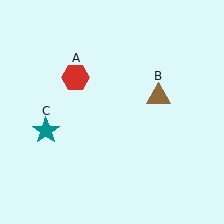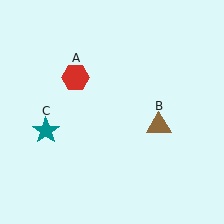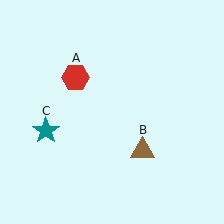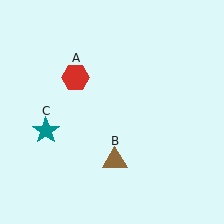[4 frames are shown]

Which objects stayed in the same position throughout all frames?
Red hexagon (object A) and teal star (object C) remained stationary.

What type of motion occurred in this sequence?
The brown triangle (object B) rotated clockwise around the center of the scene.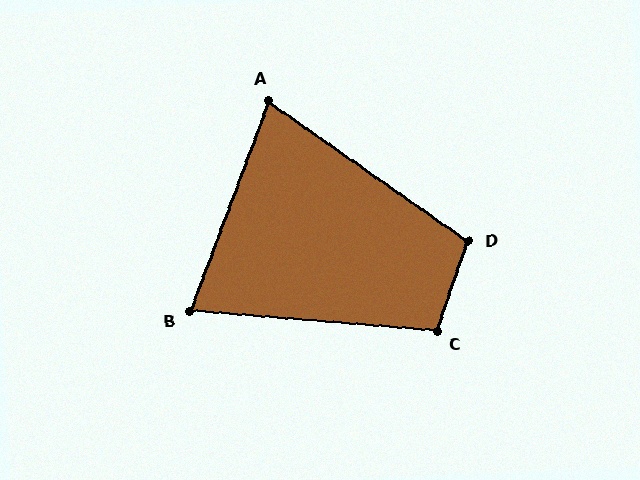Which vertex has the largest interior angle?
D, at approximately 106 degrees.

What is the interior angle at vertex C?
Approximately 104 degrees (obtuse).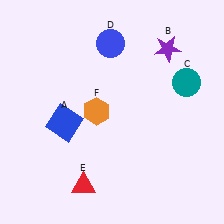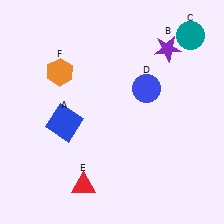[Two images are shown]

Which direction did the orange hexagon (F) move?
The orange hexagon (F) moved up.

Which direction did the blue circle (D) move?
The blue circle (D) moved down.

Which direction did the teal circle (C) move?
The teal circle (C) moved up.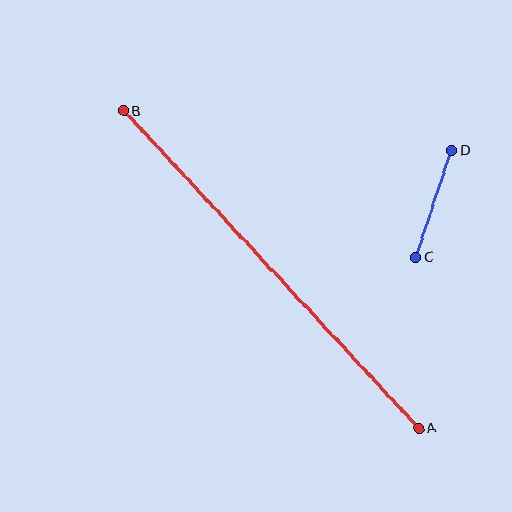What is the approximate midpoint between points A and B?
The midpoint is at approximately (271, 270) pixels.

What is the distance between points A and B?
The distance is approximately 433 pixels.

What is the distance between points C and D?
The distance is approximately 112 pixels.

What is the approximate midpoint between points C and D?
The midpoint is at approximately (434, 204) pixels.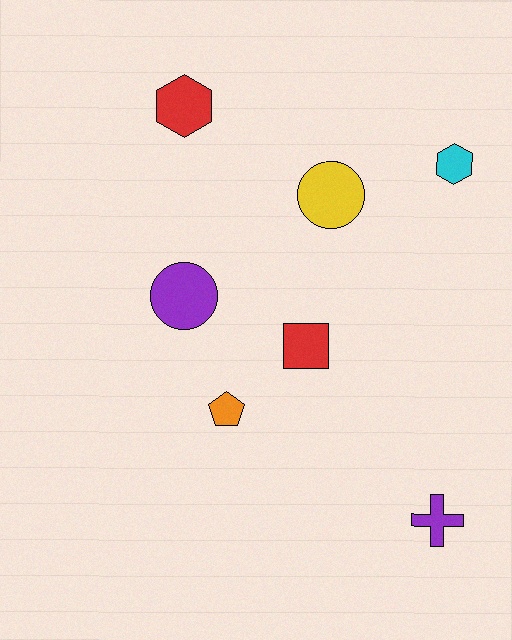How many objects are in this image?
There are 7 objects.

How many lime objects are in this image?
There are no lime objects.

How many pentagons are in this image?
There is 1 pentagon.